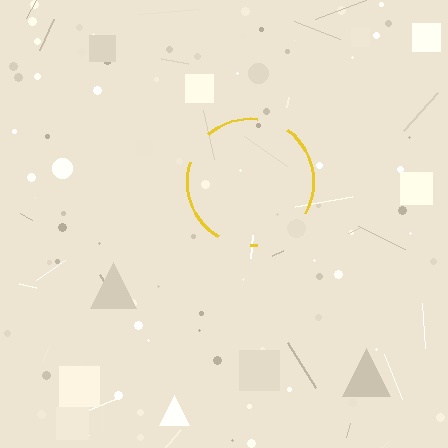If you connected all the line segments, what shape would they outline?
They would outline a circle.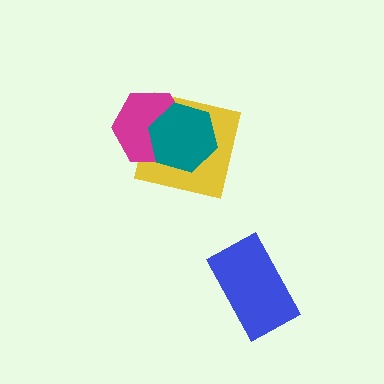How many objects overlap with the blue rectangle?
0 objects overlap with the blue rectangle.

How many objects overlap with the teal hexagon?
2 objects overlap with the teal hexagon.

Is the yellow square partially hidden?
Yes, it is partially covered by another shape.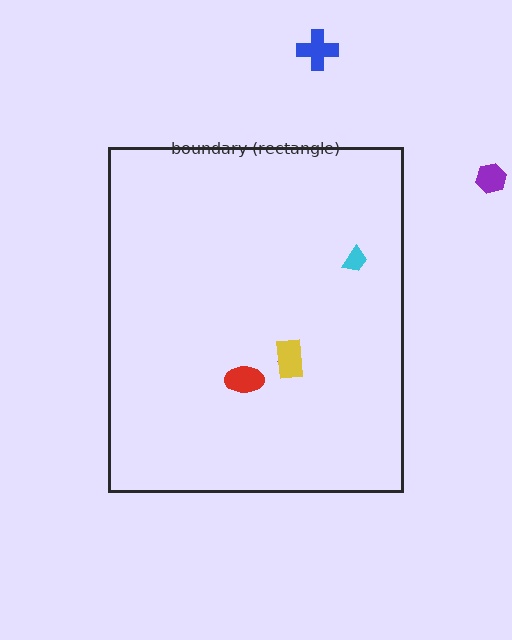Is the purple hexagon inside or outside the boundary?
Outside.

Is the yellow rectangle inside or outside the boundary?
Inside.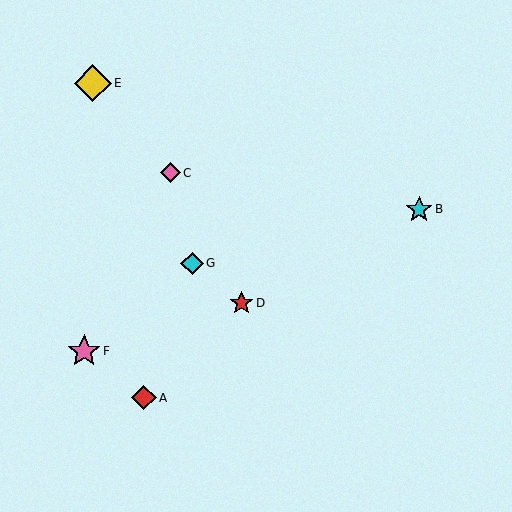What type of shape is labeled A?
Shape A is a red diamond.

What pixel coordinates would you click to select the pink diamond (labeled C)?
Click at (170, 173) to select the pink diamond C.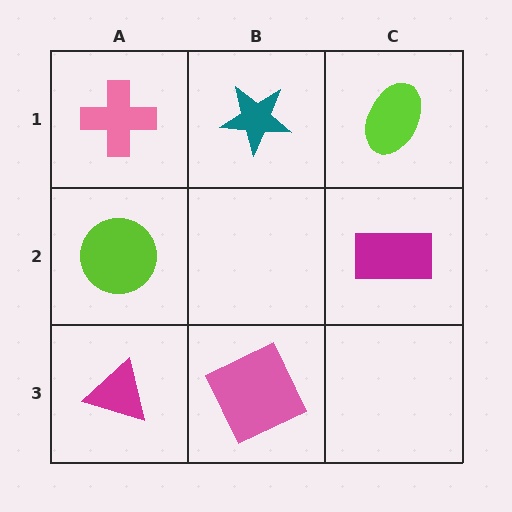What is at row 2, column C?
A magenta rectangle.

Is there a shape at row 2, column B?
No, that cell is empty.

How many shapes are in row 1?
3 shapes.